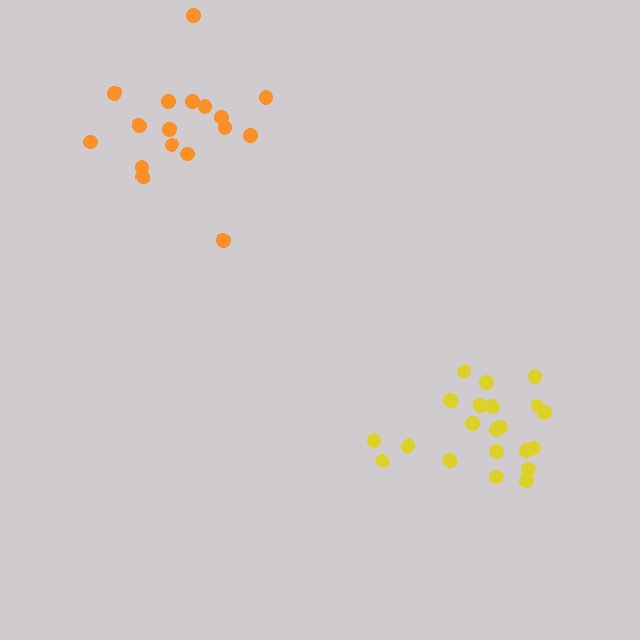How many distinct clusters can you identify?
There are 2 distinct clusters.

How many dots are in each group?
Group 1: 21 dots, Group 2: 17 dots (38 total).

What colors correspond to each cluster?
The clusters are colored: yellow, orange.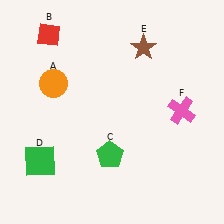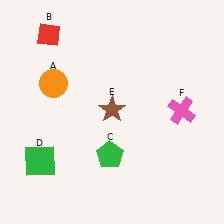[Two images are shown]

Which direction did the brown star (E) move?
The brown star (E) moved down.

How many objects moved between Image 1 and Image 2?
1 object moved between the two images.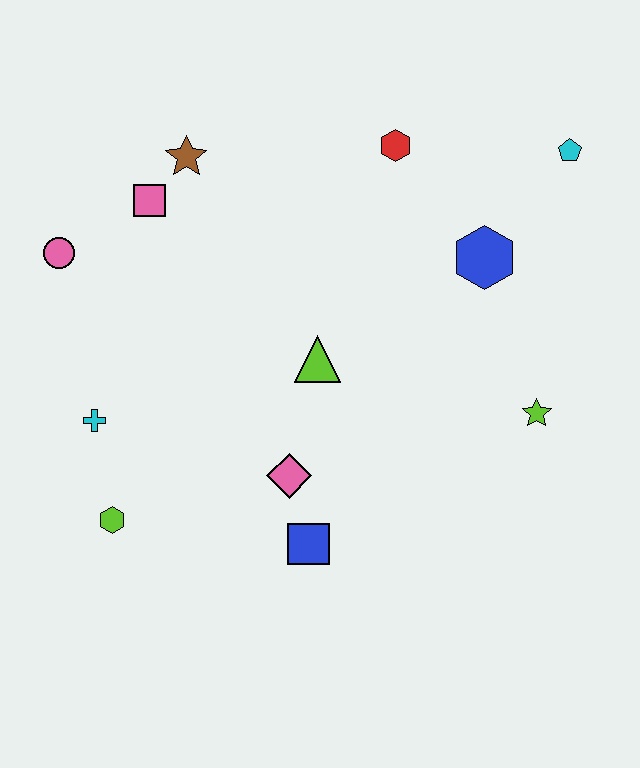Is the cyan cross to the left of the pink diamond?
Yes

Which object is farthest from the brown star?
The lime star is farthest from the brown star.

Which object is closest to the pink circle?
The pink square is closest to the pink circle.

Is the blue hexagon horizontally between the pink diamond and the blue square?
No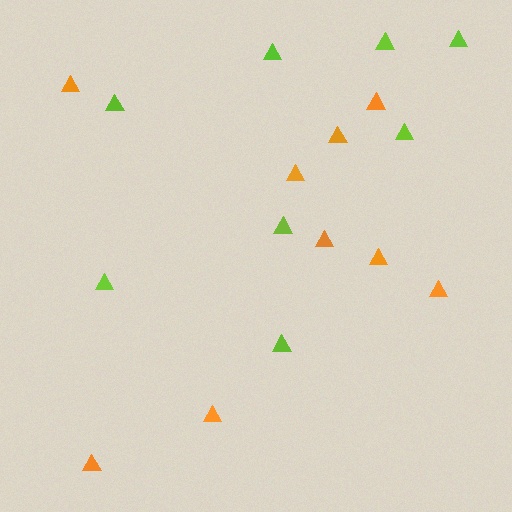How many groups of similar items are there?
There are 2 groups: one group of orange triangles (9) and one group of lime triangles (8).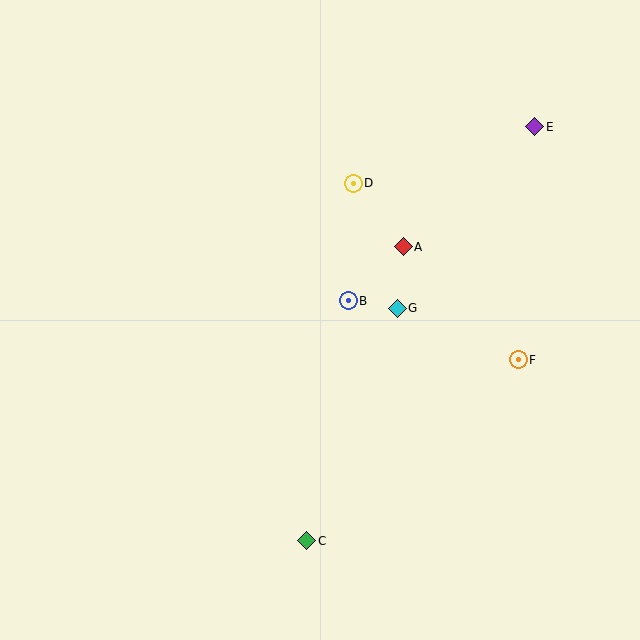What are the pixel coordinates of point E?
Point E is at (535, 127).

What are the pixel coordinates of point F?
Point F is at (518, 360).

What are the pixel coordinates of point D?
Point D is at (353, 183).